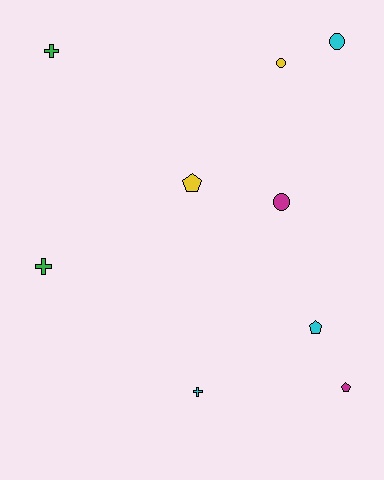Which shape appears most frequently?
Circle, with 3 objects.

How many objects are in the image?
There are 9 objects.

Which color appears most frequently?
Cyan, with 3 objects.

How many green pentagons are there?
There are no green pentagons.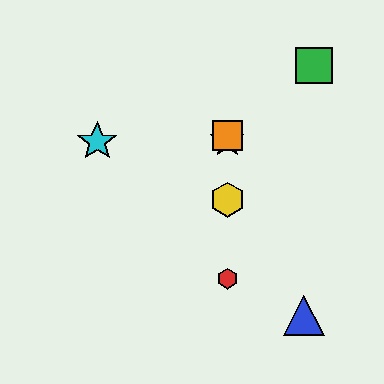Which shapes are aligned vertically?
The red hexagon, the yellow hexagon, the purple star, the orange square are aligned vertically.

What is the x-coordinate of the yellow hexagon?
The yellow hexagon is at x≈227.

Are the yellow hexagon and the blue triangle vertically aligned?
No, the yellow hexagon is at x≈227 and the blue triangle is at x≈304.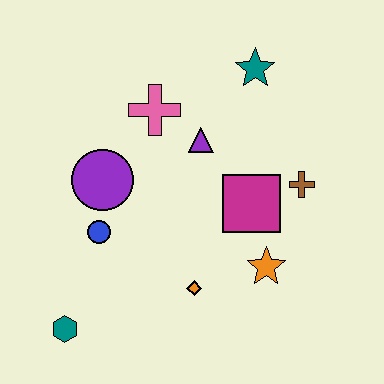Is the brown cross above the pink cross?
No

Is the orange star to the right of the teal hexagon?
Yes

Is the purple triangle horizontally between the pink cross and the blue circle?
No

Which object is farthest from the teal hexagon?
The teal star is farthest from the teal hexagon.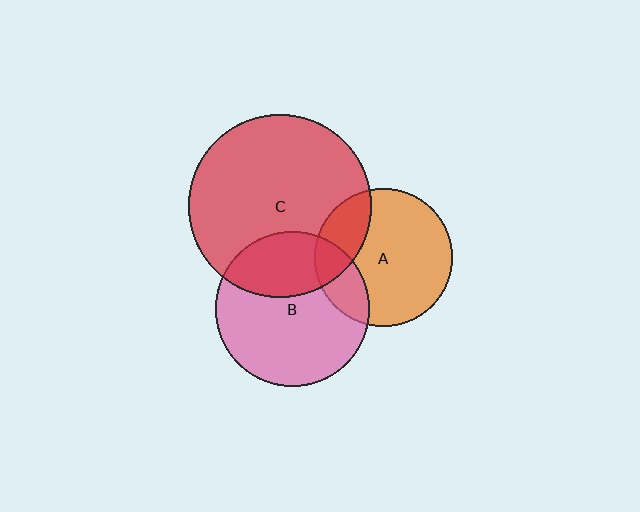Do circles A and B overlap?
Yes.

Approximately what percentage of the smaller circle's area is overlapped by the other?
Approximately 20%.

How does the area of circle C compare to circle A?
Approximately 1.8 times.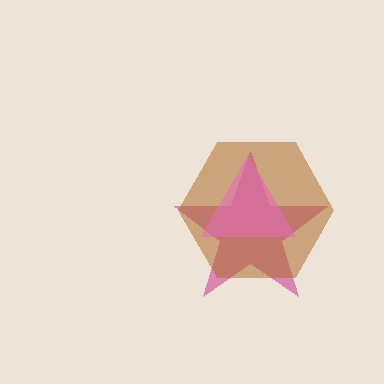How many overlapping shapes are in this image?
There are 3 overlapping shapes in the image.